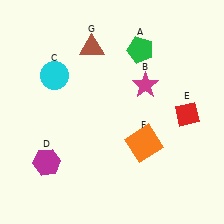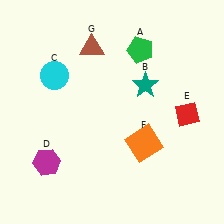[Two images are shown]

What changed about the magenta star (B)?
In Image 1, B is magenta. In Image 2, it changed to teal.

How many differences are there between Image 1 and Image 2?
There is 1 difference between the two images.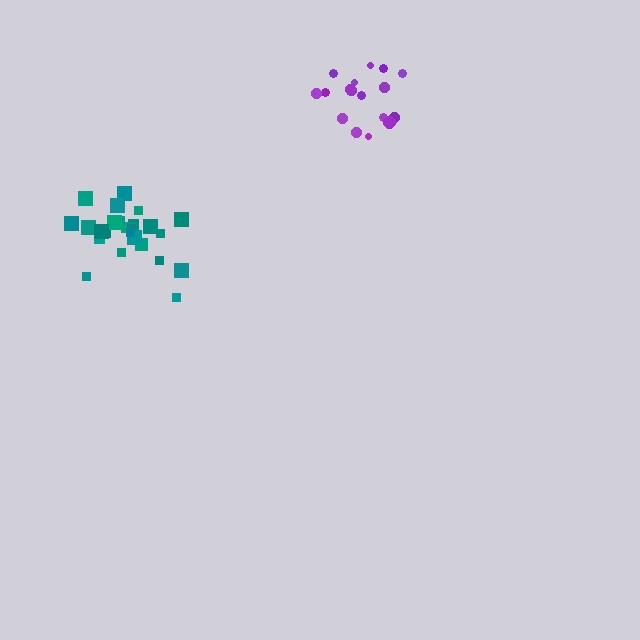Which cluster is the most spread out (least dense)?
Purple.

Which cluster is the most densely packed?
Teal.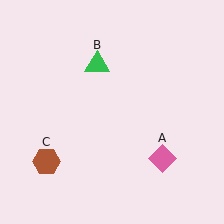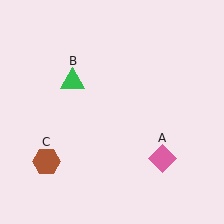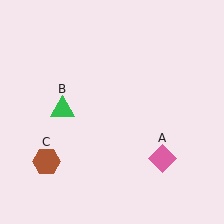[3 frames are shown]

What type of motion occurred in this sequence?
The green triangle (object B) rotated counterclockwise around the center of the scene.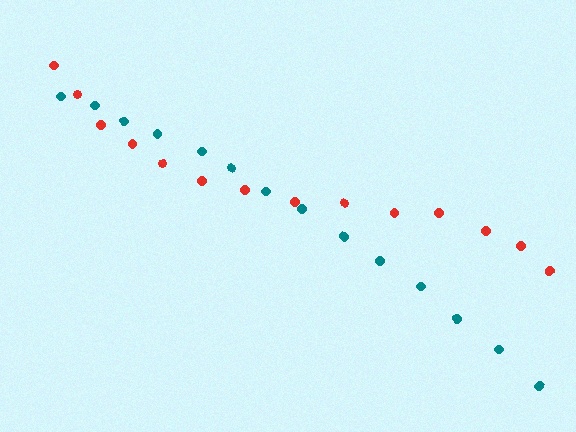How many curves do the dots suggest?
There are 2 distinct paths.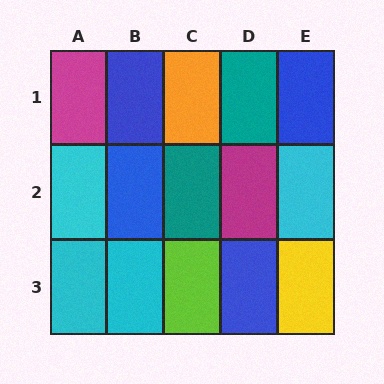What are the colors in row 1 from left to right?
Magenta, blue, orange, teal, blue.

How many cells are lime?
1 cell is lime.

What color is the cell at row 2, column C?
Teal.